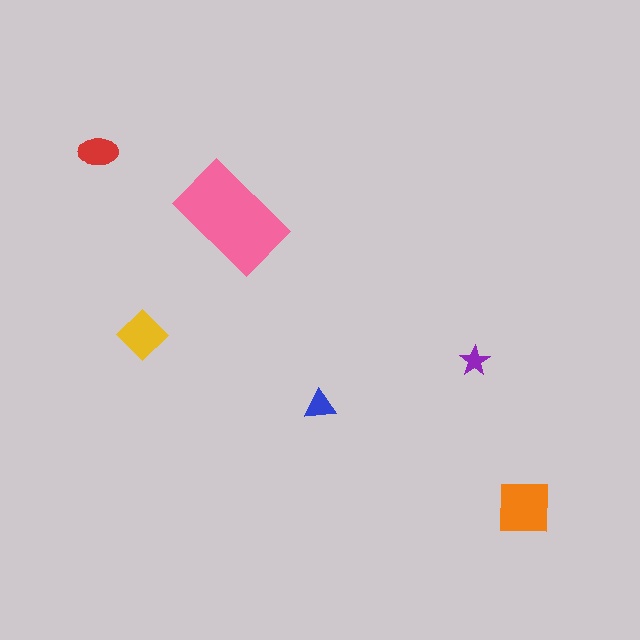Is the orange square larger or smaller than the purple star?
Larger.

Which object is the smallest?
The purple star.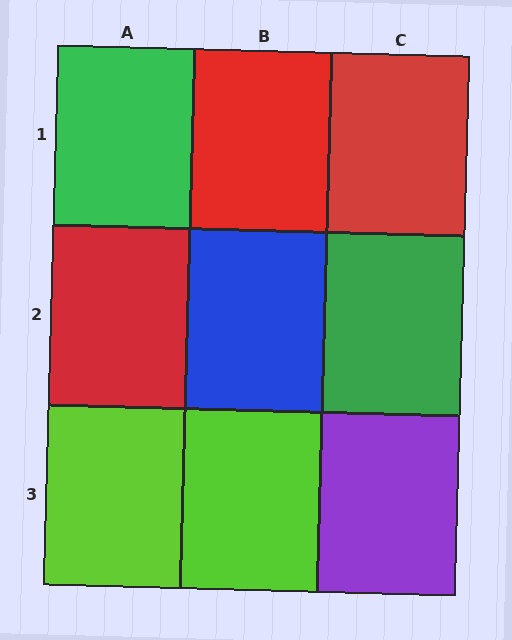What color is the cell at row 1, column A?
Green.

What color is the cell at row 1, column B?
Red.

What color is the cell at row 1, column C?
Red.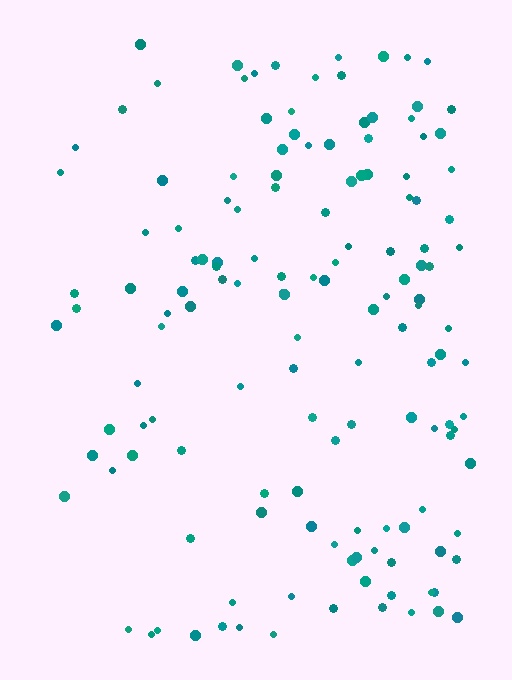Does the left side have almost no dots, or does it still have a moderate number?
Still a moderate number, just noticeably fewer than the right.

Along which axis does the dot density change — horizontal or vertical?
Horizontal.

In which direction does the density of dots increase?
From left to right, with the right side densest.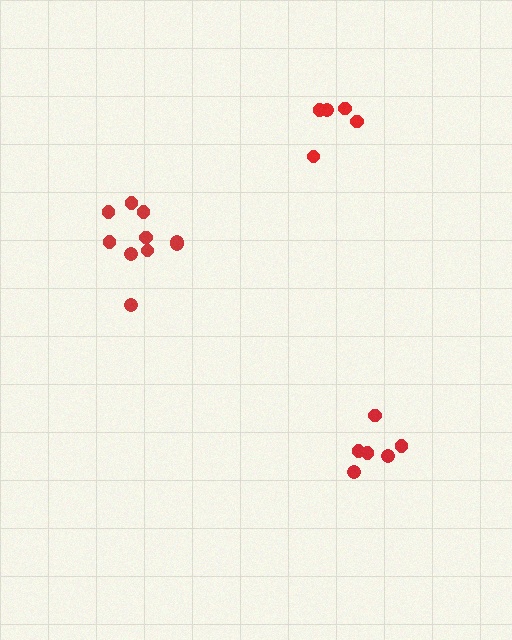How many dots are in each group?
Group 1: 10 dots, Group 2: 6 dots, Group 3: 5 dots (21 total).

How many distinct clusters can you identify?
There are 3 distinct clusters.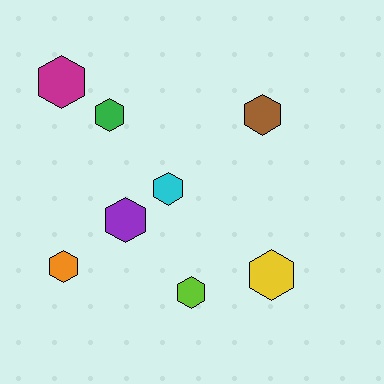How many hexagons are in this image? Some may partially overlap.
There are 8 hexagons.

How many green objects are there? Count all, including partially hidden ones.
There is 1 green object.